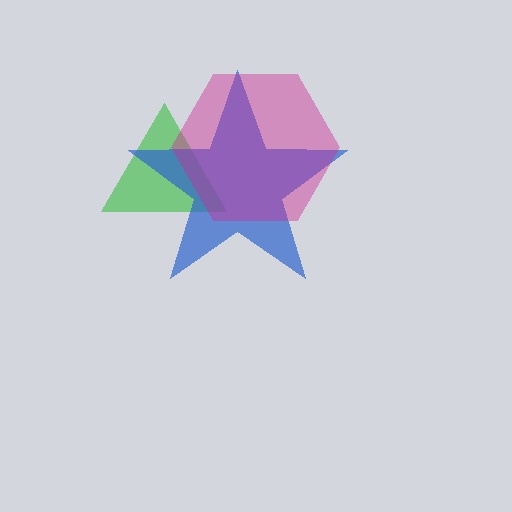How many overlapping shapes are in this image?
There are 3 overlapping shapes in the image.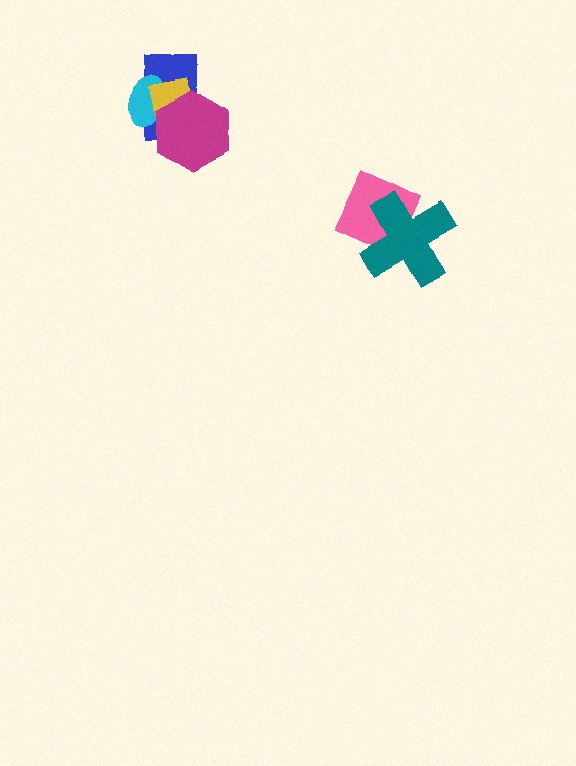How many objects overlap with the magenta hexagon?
3 objects overlap with the magenta hexagon.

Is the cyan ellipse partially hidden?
Yes, it is partially covered by another shape.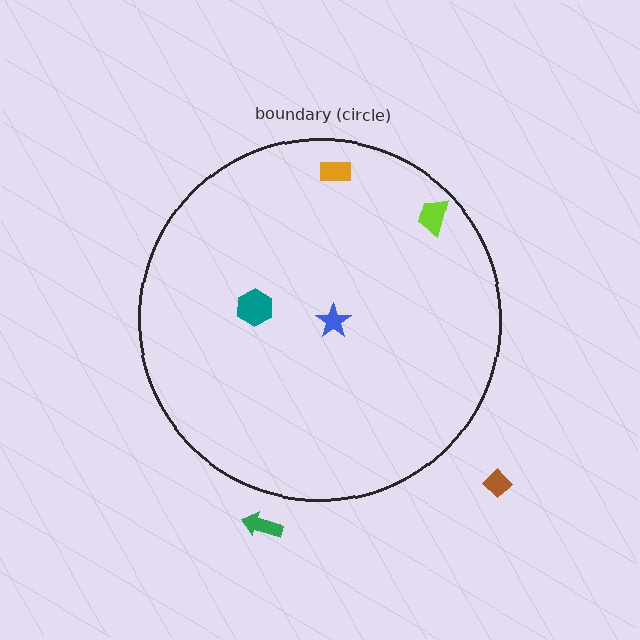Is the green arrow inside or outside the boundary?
Outside.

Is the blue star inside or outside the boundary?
Inside.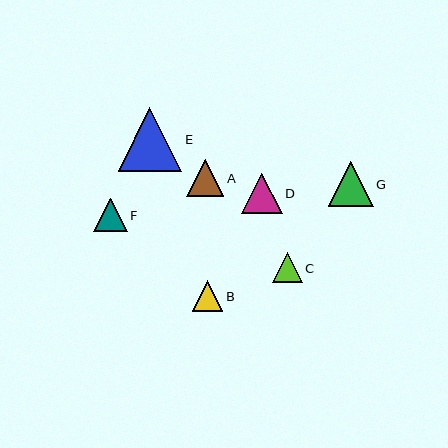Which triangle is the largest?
Triangle E is the largest with a size of approximately 64 pixels.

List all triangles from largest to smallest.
From largest to smallest: E, G, D, A, F, B, C.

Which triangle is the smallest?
Triangle C is the smallest with a size of approximately 30 pixels.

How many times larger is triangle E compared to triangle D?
Triangle E is approximately 1.6 times the size of triangle D.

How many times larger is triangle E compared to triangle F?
Triangle E is approximately 1.9 times the size of triangle F.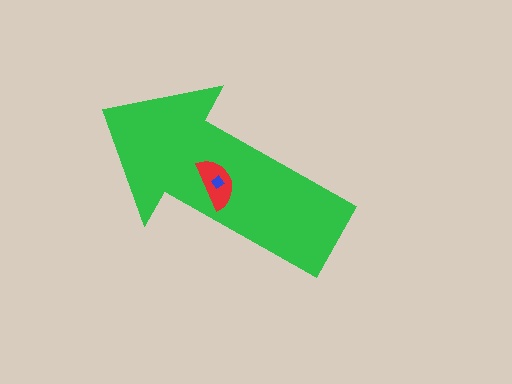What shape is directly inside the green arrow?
The red semicircle.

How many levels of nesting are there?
3.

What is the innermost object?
The blue diamond.